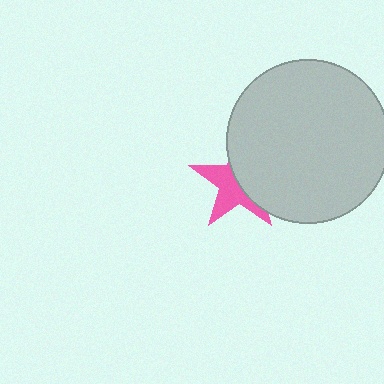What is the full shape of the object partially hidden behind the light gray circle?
The partially hidden object is a pink star.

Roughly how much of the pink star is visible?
About half of it is visible (roughly 49%).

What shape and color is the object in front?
The object in front is a light gray circle.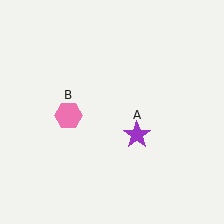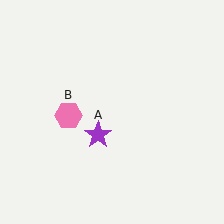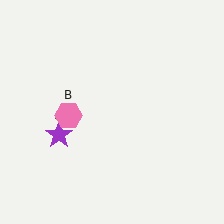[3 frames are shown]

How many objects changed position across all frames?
1 object changed position: purple star (object A).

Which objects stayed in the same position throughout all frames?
Pink hexagon (object B) remained stationary.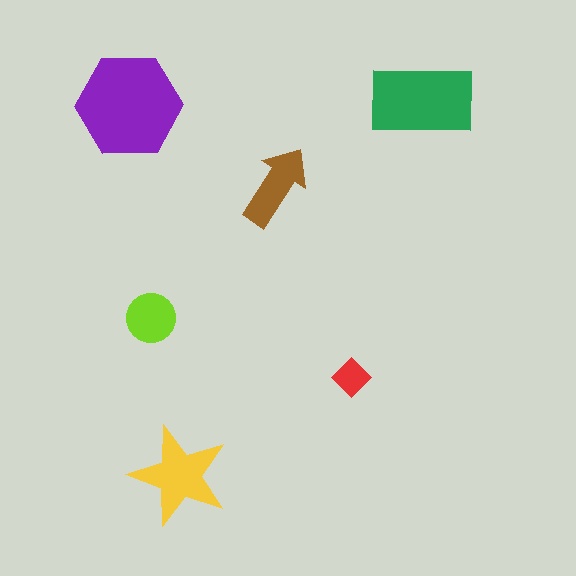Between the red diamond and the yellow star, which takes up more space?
The yellow star.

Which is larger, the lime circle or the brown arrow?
The brown arrow.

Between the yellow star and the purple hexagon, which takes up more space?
The purple hexagon.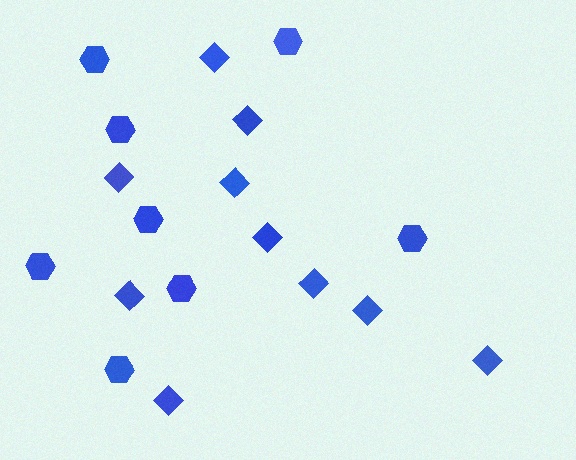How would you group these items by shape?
There are 2 groups: one group of hexagons (8) and one group of diamonds (10).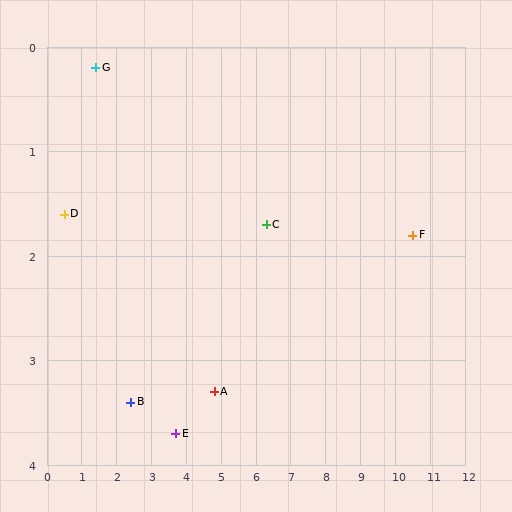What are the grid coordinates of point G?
Point G is at approximately (1.4, 0.2).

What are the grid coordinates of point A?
Point A is at approximately (4.8, 3.3).